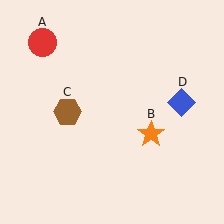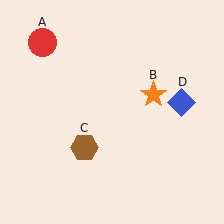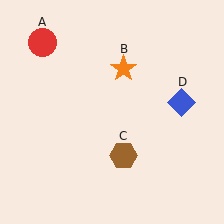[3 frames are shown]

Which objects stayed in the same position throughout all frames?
Red circle (object A) and blue diamond (object D) remained stationary.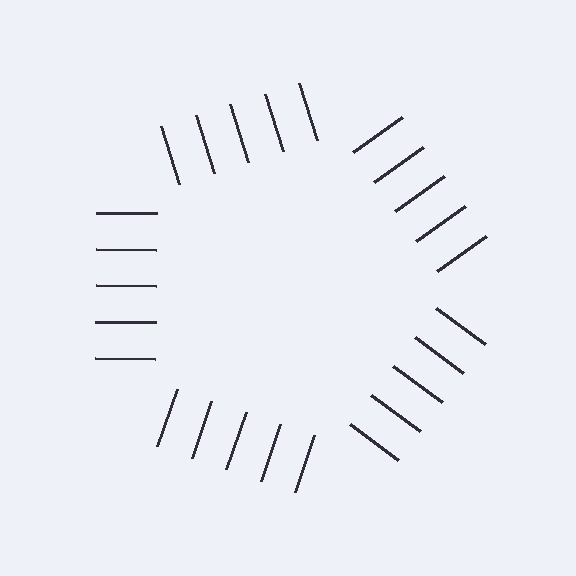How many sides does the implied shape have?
5 sides — the line-ends trace a pentagon.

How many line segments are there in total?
25 — 5 along each of the 5 edges.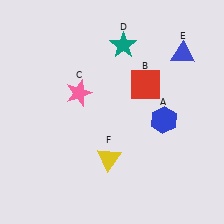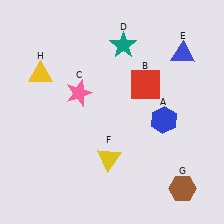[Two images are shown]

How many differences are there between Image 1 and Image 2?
There are 2 differences between the two images.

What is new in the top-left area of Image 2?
A yellow triangle (H) was added in the top-left area of Image 2.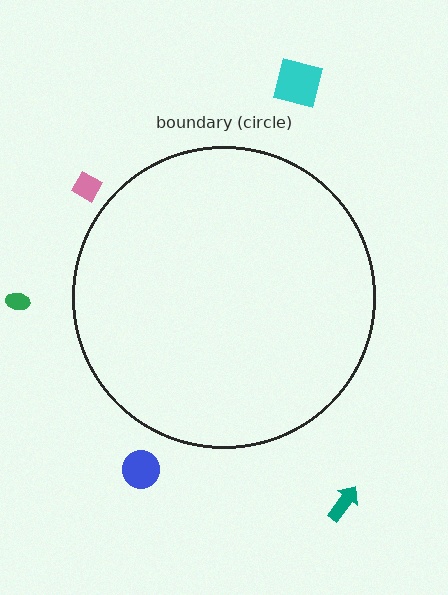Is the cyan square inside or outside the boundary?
Outside.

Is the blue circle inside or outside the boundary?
Outside.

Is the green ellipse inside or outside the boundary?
Outside.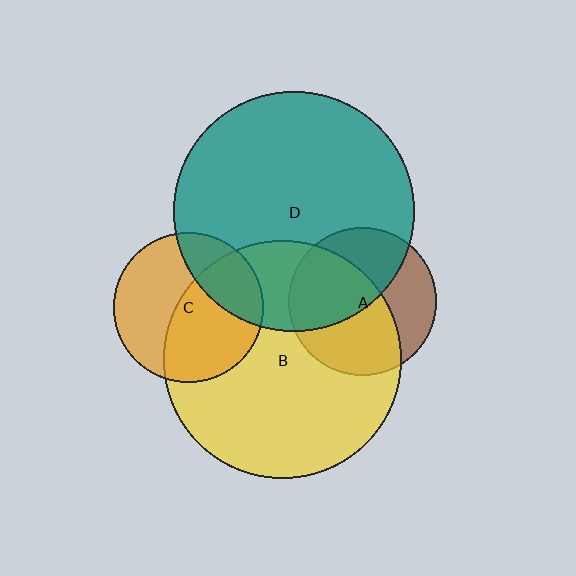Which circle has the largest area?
Circle D (teal).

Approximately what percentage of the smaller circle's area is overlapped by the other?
Approximately 50%.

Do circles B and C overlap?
Yes.